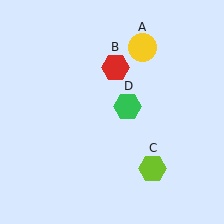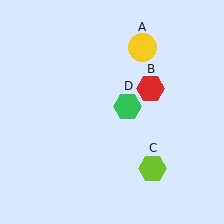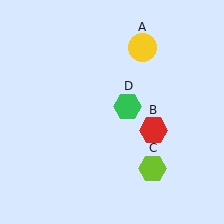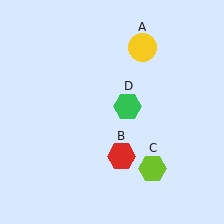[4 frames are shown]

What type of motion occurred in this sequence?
The red hexagon (object B) rotated clockwise around the center of the scene.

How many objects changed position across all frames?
1 object changed position: red hexagon (object B).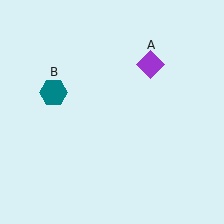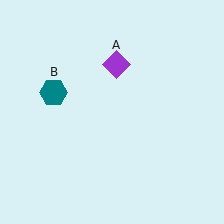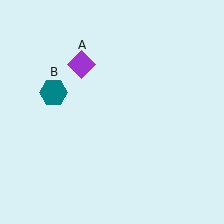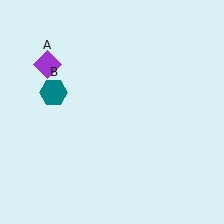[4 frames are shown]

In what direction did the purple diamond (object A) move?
The purple diamond (object A) moved left.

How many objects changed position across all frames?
1 object changed position: purple diamond (object A).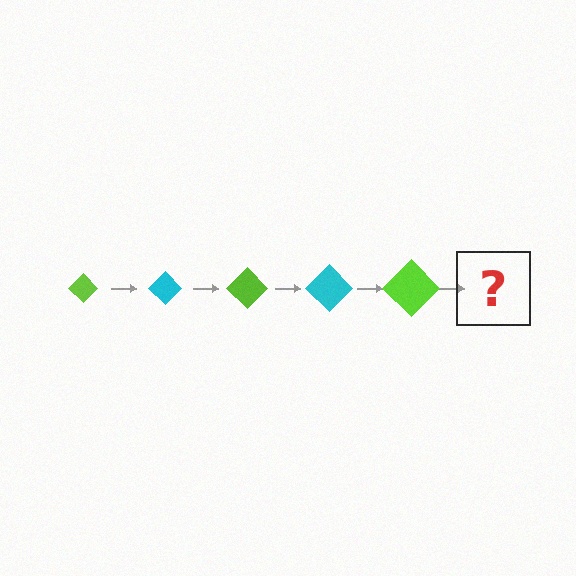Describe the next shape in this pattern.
It should be a cyan diamond, larger than the previous one.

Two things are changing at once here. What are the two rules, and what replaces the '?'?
The two rules are that the diamond grows larger each step and the color cycles through lime and cyan. The '?' should be a cyan diamond, larger than the previous one.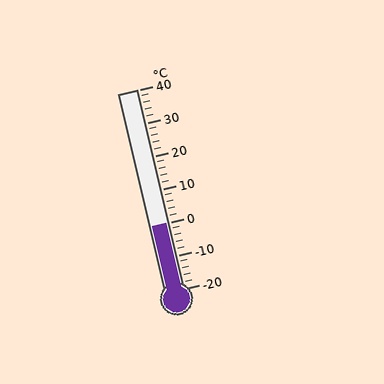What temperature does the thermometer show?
The thermometer shows approximately 0°C.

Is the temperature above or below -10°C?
The temperature is above -10°C.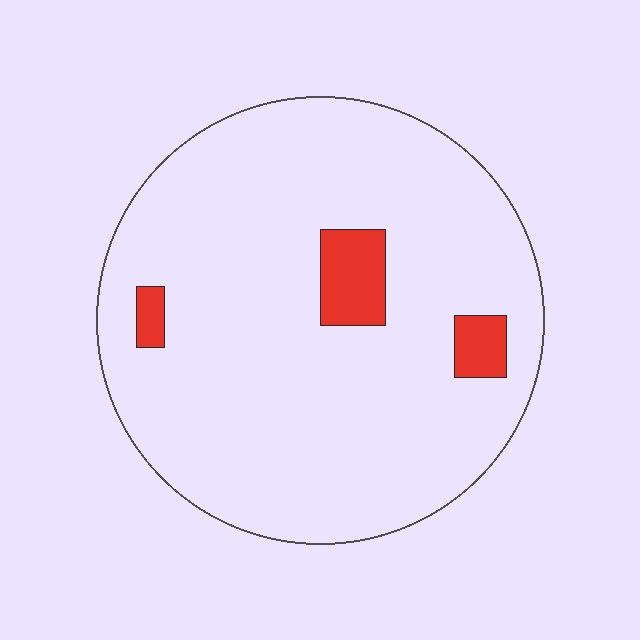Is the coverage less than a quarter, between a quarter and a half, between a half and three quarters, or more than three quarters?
Less than a quarter.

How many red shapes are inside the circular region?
3.